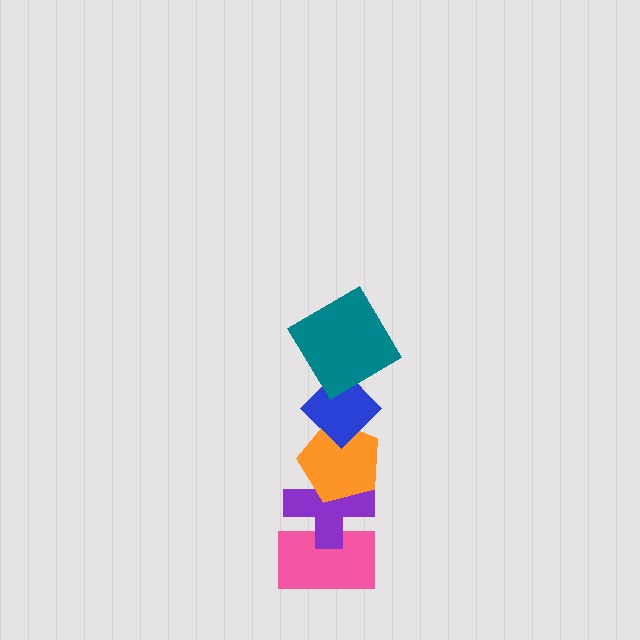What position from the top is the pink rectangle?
The pink rectangle is 5th from the top.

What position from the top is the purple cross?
The purple cross is 4th from the top.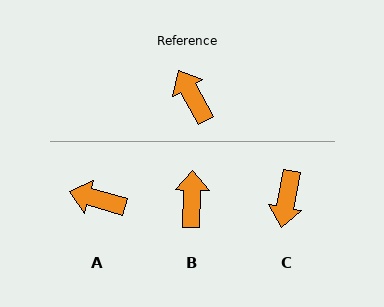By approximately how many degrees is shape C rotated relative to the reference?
Approximately 141 degrees counter-clockwise.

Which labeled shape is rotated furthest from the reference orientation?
C, about 141 degrees away.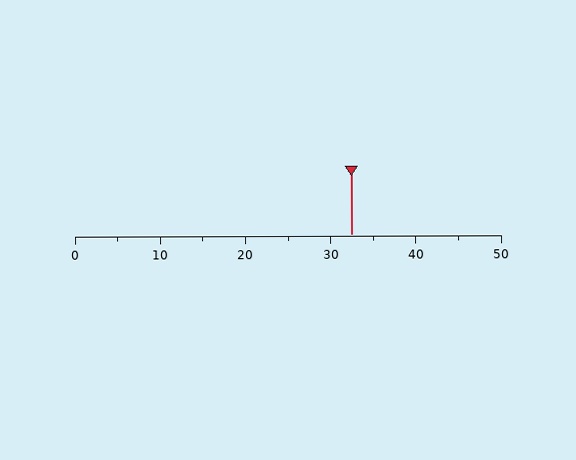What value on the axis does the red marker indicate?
The marker indicates approximately 32.5.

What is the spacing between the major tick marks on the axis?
The major ticks are spaced 10 apart.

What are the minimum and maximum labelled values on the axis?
The axis runs from 0 to 50.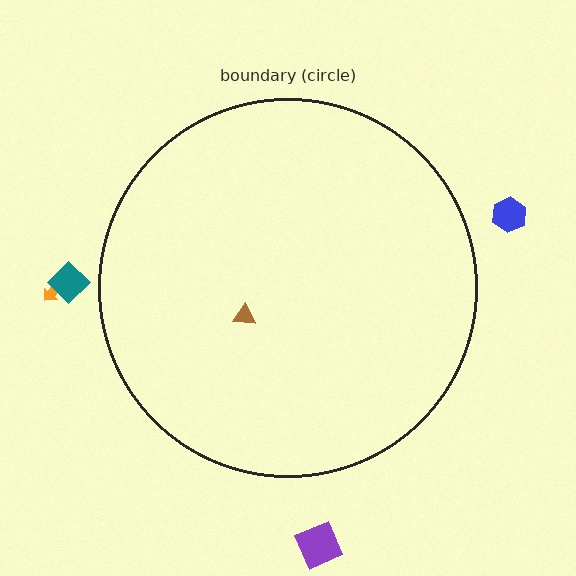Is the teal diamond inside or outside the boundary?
Outside.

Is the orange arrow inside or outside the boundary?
Outside.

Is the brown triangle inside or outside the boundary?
Inside.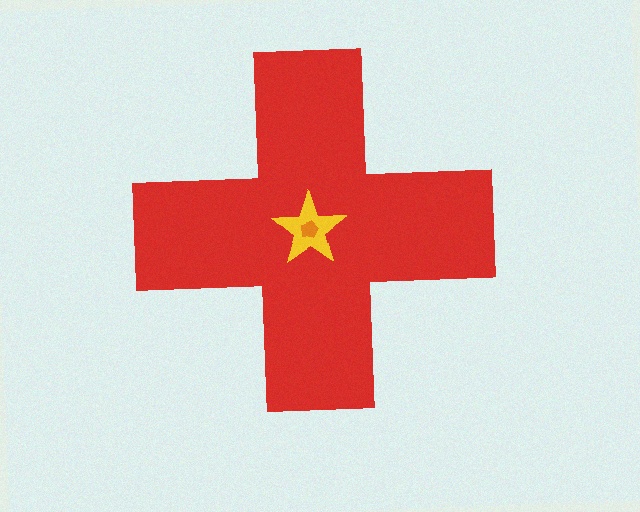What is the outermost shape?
The red cross.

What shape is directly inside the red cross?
The yellow star.